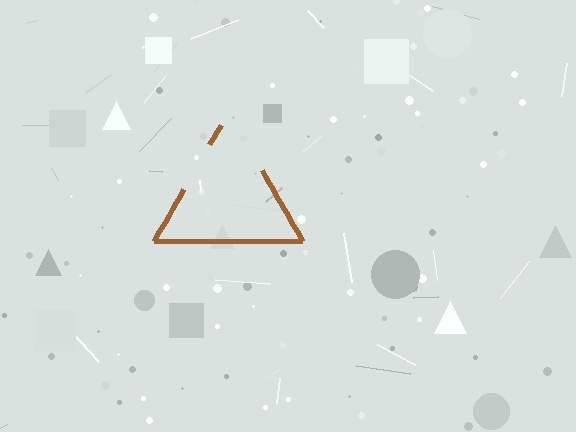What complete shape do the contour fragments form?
The contour fragments form a triangle.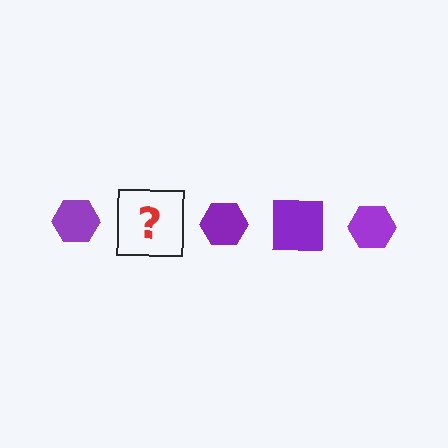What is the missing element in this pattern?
The missing element is a purple square.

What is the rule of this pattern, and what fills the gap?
The rule is that the pattern cycles through hexagon, square shapes in purple. The gap should be filled with a purple square.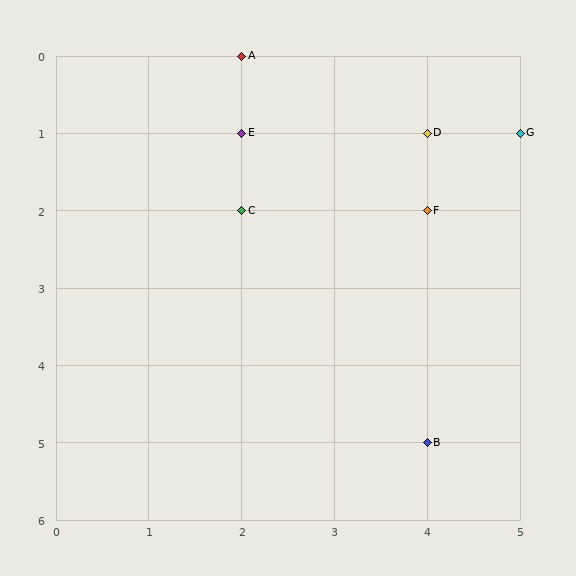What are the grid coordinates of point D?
Point D is at grid coordinates (4, 1).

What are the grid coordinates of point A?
Point A is at grid coordinates (2, 0).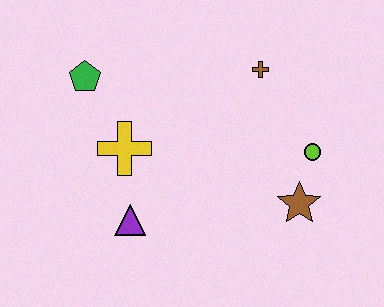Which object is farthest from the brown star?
The green pentagon is farthest from the brown star.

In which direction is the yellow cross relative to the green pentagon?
The yellow cross is below the green pentagon.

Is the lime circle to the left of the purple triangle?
No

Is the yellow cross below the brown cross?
Yes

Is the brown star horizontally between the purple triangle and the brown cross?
No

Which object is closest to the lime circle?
The brown star is closest to the lime circle.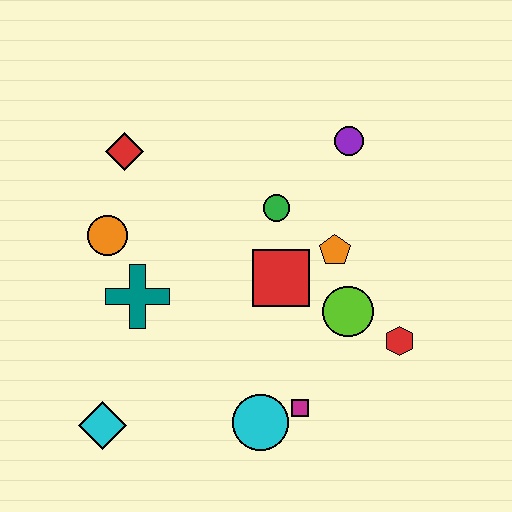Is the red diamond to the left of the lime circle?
Yes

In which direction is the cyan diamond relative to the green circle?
The cyan diamond is below the green circle.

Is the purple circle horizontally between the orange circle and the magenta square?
No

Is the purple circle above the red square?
Yes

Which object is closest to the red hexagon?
The lime circle is closest to the red hexagon.